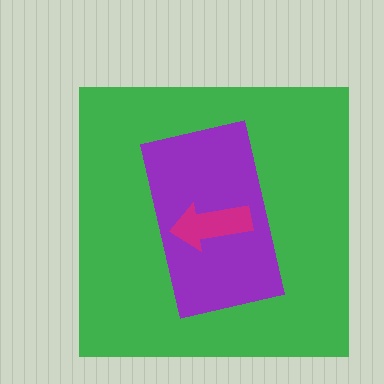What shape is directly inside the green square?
The purple rectangle.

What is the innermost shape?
The magenta arrow.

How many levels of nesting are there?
3.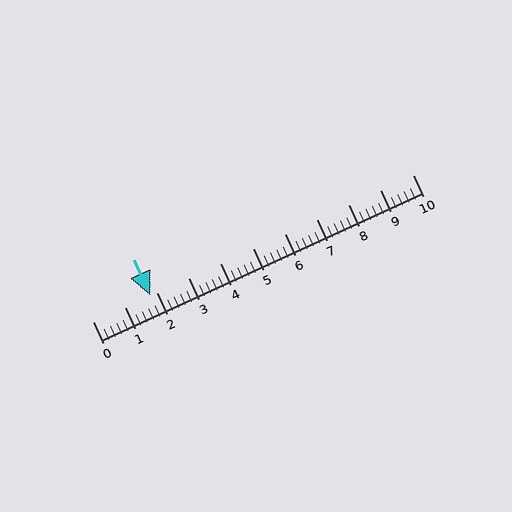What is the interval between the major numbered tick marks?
The major tick marks are spaced 1 units apart.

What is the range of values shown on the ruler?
The ruler shows values from 0 to 10.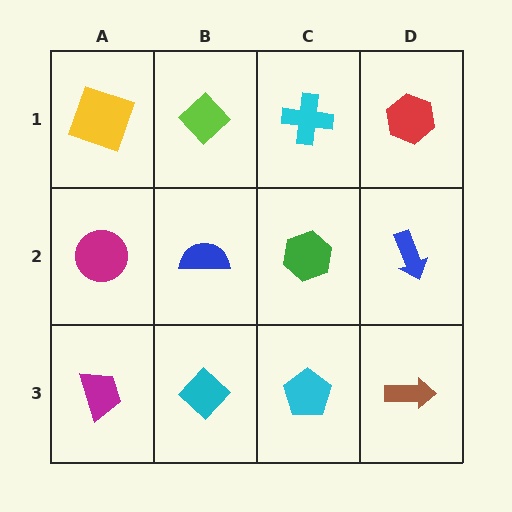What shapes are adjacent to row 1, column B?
A blue semicircle (row 2, column B), a yellow square (row 1, column A), a cyan cross (row 1, column C).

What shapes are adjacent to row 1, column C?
A green hexagon (row 2, column C), a lime diamond (row 1, column B), a red hexagon (row 1, column D).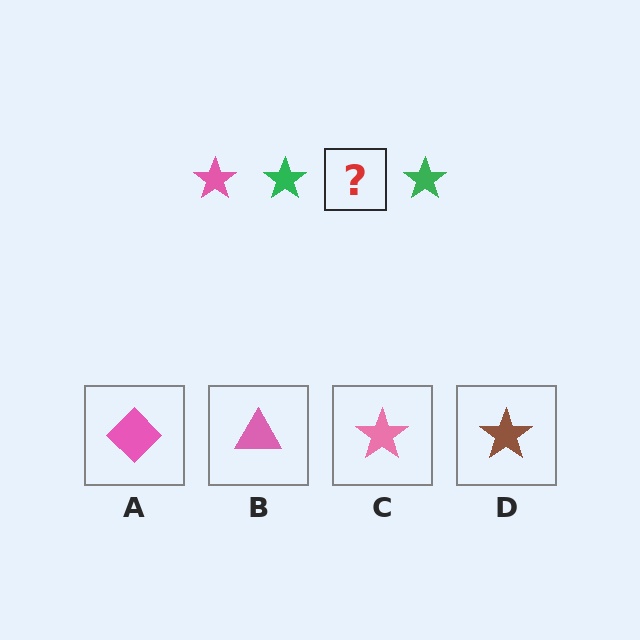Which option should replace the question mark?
Option C.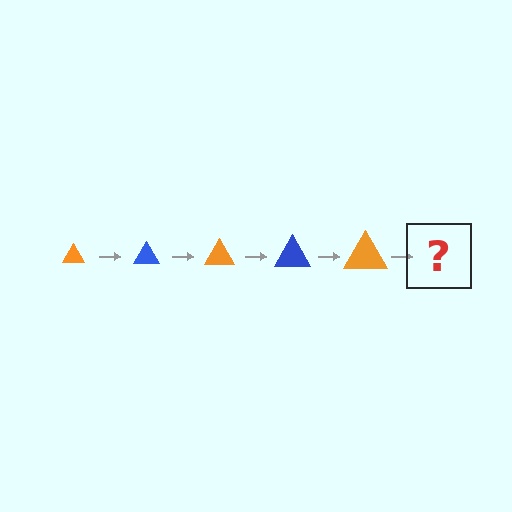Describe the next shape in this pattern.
It should be a blue triangle, larger than the previous one.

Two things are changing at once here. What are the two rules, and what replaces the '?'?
The two rules are that the triangle grows larger each step and the color cycles through orange and blue. The '?' should be a blue triangle, larger than the previous one.